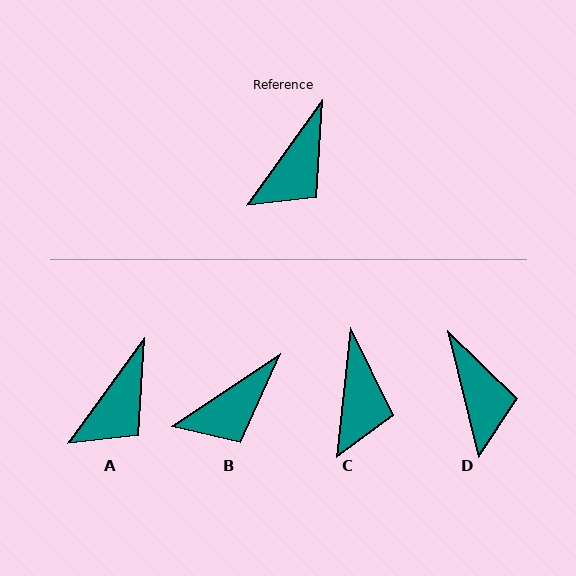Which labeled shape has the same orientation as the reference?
A.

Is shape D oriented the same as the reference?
No, it is off by about 49 degrees.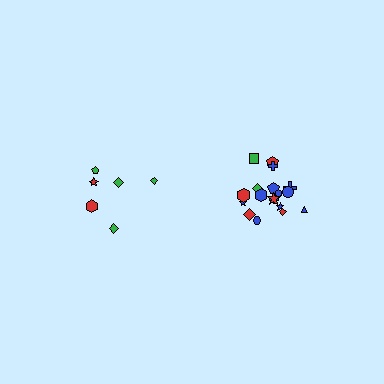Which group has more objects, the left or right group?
The right group.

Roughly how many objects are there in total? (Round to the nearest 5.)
Roughly 25 objects in total.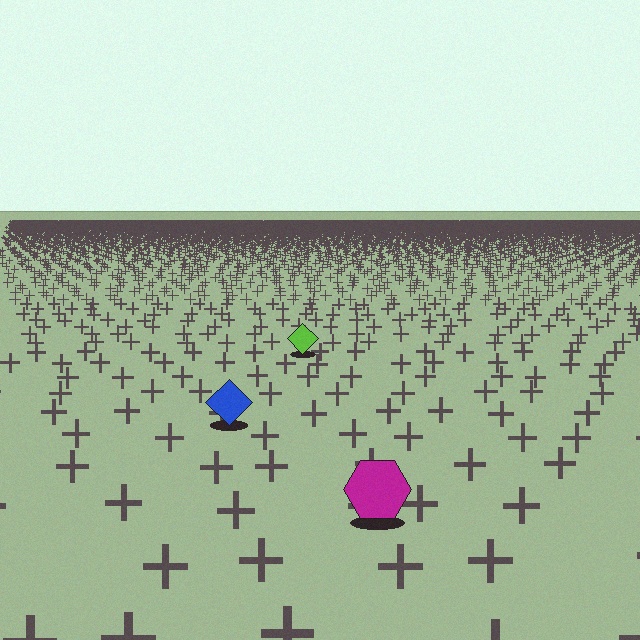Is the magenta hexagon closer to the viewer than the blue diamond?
Yes. The magenta hexagon is closer — you can tell from the texture gradient: the ground texture is coarser near it.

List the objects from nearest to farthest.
From nearest to farthest: the magenta hexagon, the blue diamond, the lime diamond.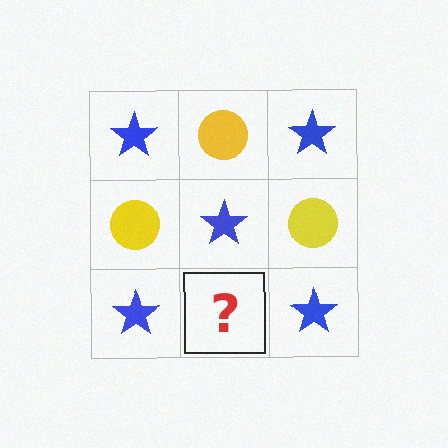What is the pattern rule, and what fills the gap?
The rule is that it alternates blue star and yellow circle in a checkerboard pattern. The gap should be filled with a yellow circle.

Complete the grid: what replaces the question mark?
The question mark should be replaced with a yellow circle.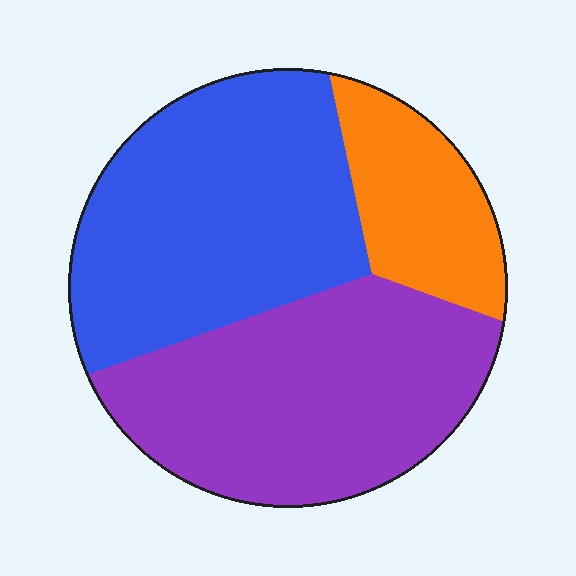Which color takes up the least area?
Orange, at roughly 15%.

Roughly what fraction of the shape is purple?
Purple covers around 40% of the shape.